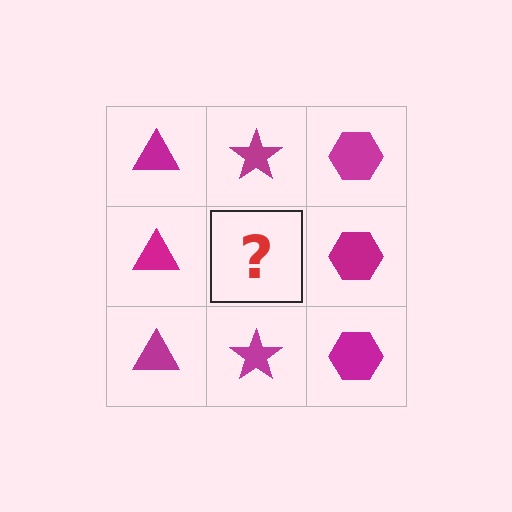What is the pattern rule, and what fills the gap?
The rule is that each column has a consistent shape. The gap should be filled with a magenta star.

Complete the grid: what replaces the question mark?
The question mark should be replaced with a magenta star.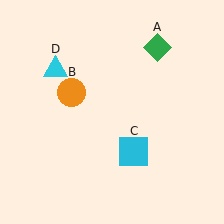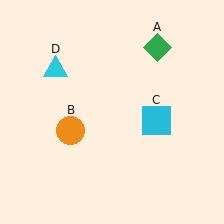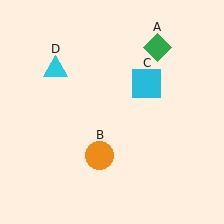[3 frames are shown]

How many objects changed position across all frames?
2 objects changed position: orange circle (object B), cyan square (object C).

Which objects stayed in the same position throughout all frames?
Green diamond (object A) and cyan triangle (object D) remained stationary.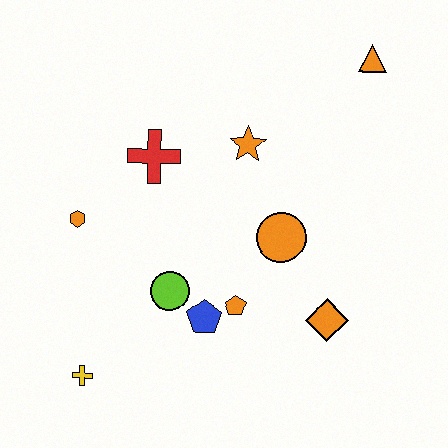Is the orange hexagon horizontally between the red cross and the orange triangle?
No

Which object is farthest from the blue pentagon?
The orange triangle is farthest from the blue pentagon.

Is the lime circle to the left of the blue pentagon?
Yes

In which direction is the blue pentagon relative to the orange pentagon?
The blue pentagon is to the left of the orange pentagon.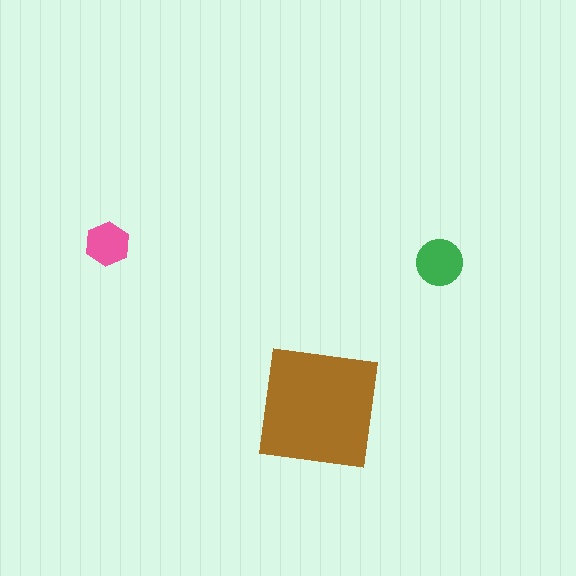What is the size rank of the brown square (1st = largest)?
1st.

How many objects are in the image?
There are 3 objects in the image.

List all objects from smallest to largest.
The pink hexagon, the green circle, the brown square.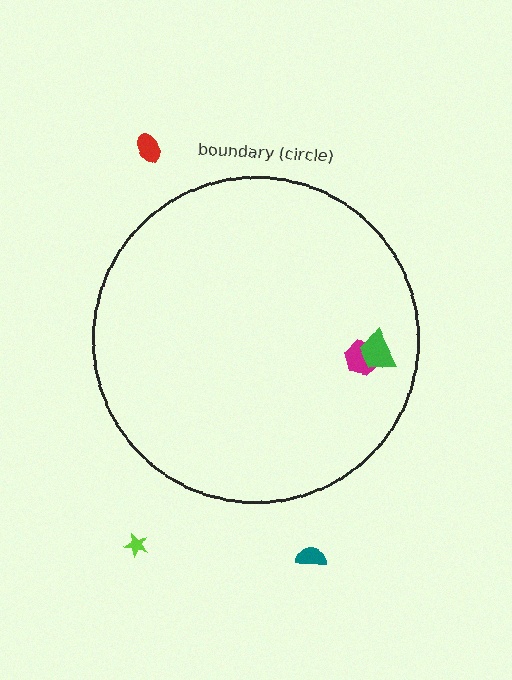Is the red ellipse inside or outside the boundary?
Outside.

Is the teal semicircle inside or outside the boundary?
Outside.